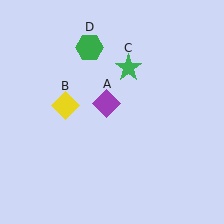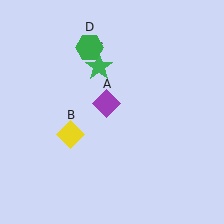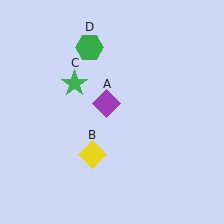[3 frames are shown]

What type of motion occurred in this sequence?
The yellow diamond (object B), green star (object C) rotated counterclockwise around the center of the scene.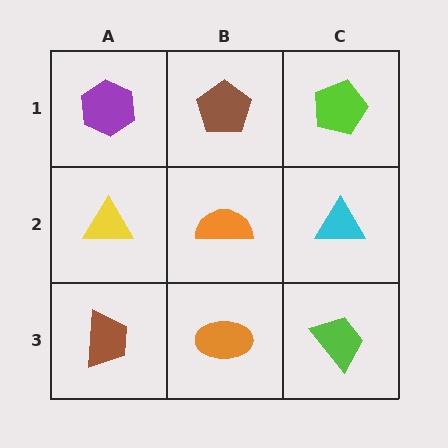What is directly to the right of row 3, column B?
A lime trapezoid.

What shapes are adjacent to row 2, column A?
A purple hexagon (row 1, column A), a brown trapezoid (row 3, column A), an orange semicircle (row 2, column B).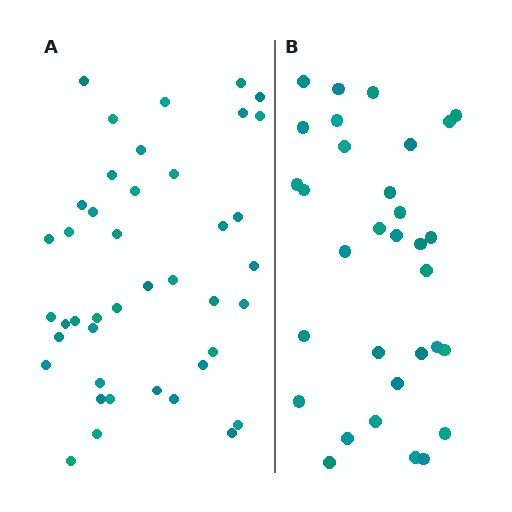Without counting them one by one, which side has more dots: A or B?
Region A (the left region) has more dots.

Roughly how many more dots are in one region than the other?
Region A has roughly 10 or so more dots than region B.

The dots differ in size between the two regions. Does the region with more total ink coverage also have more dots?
No. Region B has more total ink coverage because its dots are larger, but region A actually contains more individual dots. Total area can be misleading — the number of items is what matters here.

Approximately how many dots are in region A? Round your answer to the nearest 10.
About 40 dots. (The exact count is 42, which rounds to 40.)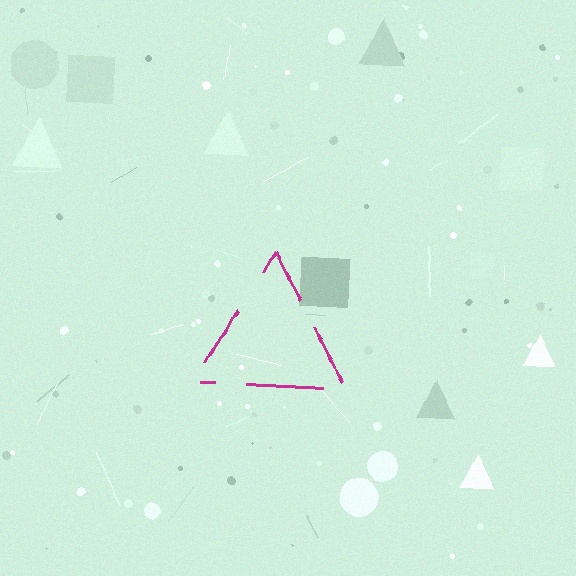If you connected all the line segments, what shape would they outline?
They would outline a triangle.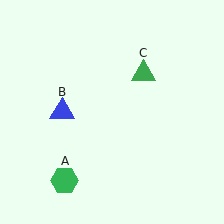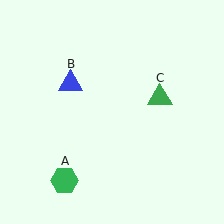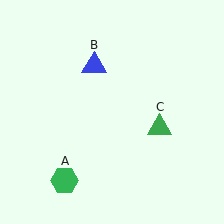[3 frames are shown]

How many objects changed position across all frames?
2 objects changed position: blue triangle (object B), green triangle (object C).